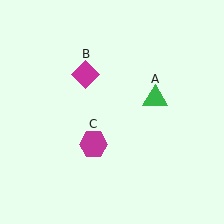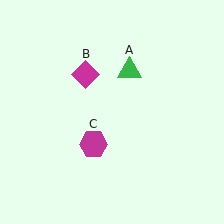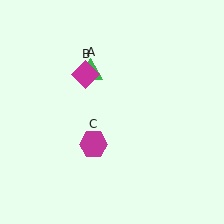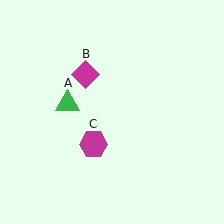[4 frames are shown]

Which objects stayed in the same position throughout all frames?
Magenta diamond (object B) and magenta hexagon (object C) remained stationary.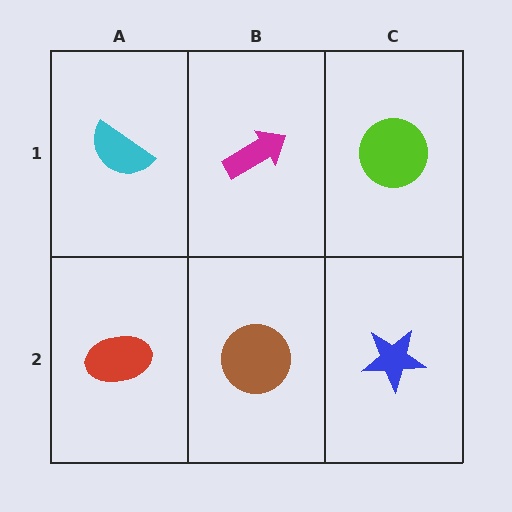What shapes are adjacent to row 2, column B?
A magenta arrow (row 1, column B), a red ellipse (row 2, column A), a blue star (row 2, column C).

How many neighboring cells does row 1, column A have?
2.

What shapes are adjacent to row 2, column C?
A lime circle (row 1, column C), a brown circle (row 2, column B).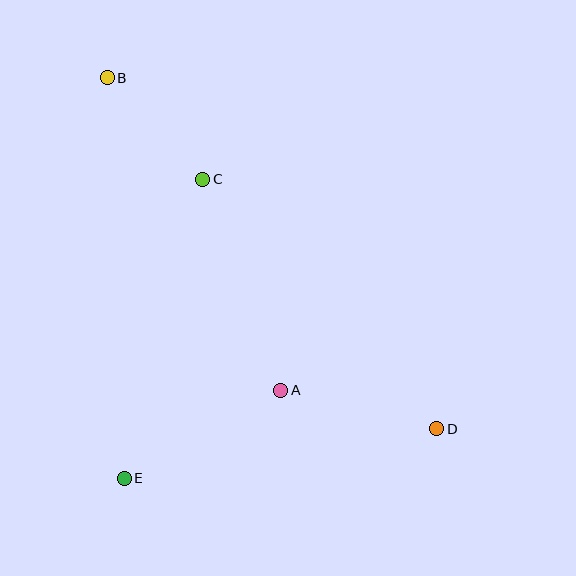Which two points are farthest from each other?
Points B and D are farthest from each other.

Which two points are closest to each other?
Points B and C are closest to each other.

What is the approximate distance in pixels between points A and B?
The distance between A and B is approximately 358 pixels.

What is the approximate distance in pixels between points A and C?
The distance between A and C is approximately 225 pixels.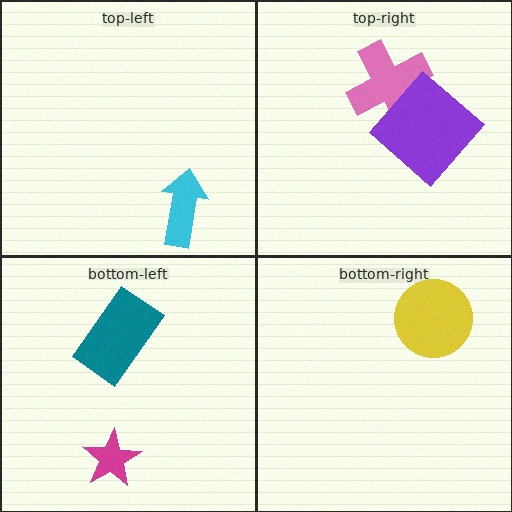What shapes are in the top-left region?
The cyan arrow.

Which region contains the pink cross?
The top-right region.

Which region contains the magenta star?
The bottom-left region.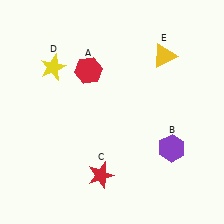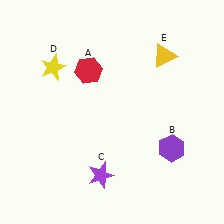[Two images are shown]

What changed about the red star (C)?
In Image 1, C is red. In Image 2, it changed to purple.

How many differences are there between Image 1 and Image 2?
There is 1 difference between the two images.